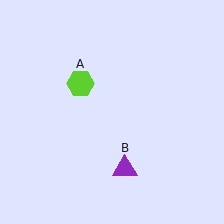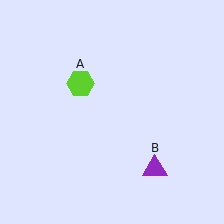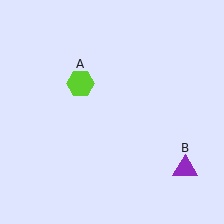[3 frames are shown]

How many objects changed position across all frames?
1 object changed position: purple triangle (object B).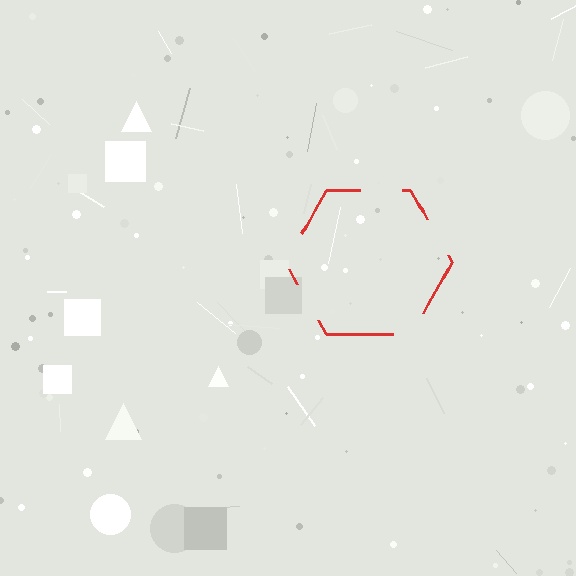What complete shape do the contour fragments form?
The contour fragments form a hexagon.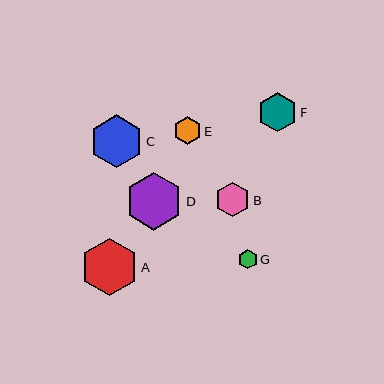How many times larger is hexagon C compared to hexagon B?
Hexagon C is approximately 1.5 times the size of hexagon B.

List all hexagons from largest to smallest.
From largest to smallest: D, A, C, F, B, E, G.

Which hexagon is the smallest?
Hexagon G is the smallest with a size of approximately 19 pixels.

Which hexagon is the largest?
Hexagon D is the largest with a size of approximately 58 pixels.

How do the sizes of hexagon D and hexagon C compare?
Hexagon D and hexagon C are approximately the same size.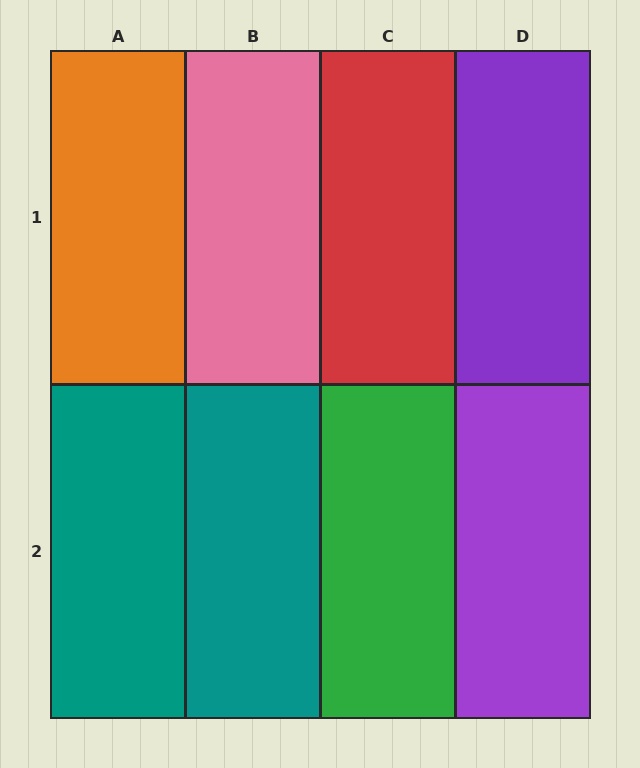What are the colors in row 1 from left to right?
Orange, pink, red, purple.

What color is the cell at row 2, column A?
Teal.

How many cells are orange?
1 cell is orange.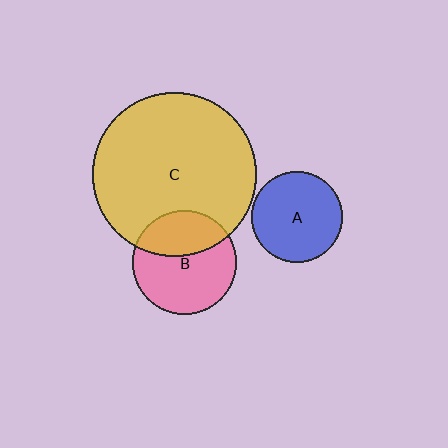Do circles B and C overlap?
Yes.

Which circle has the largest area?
Circle C (yellow).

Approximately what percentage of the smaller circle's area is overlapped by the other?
Approximately 35%.